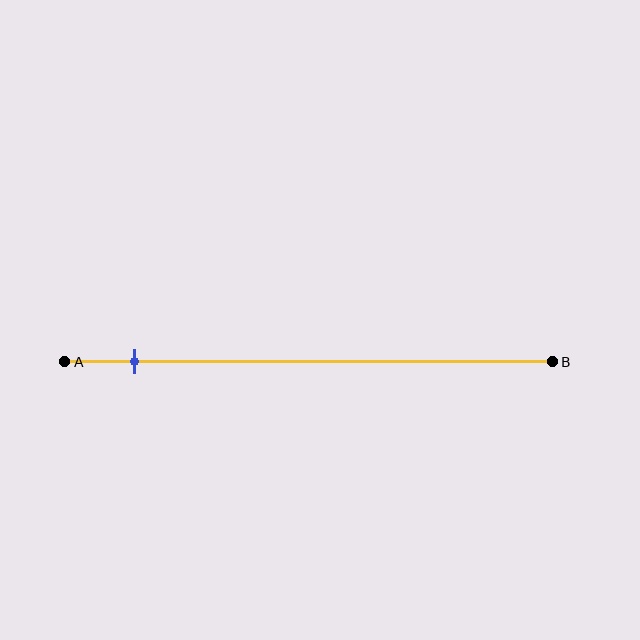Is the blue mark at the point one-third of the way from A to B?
No, the mark is at about 15% from A, not at the 33% one-third point.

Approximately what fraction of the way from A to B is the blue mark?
The blue mark is approximately 15% of the way from A to B.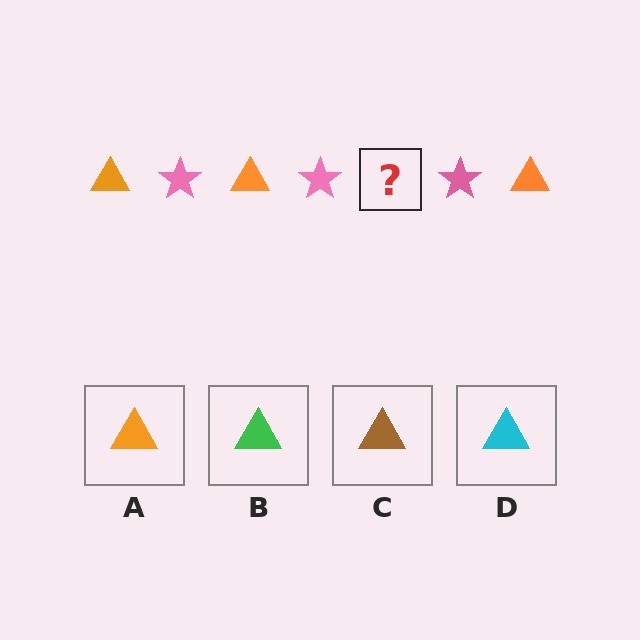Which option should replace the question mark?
Option A.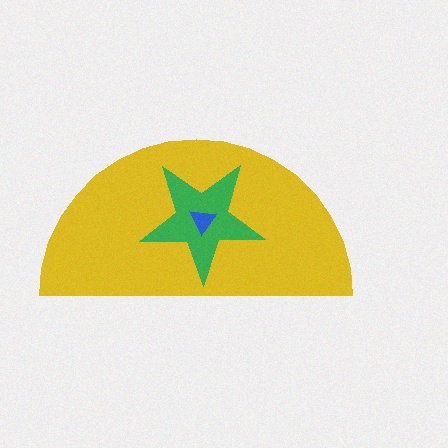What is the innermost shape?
The blue triangle.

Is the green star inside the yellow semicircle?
Yes.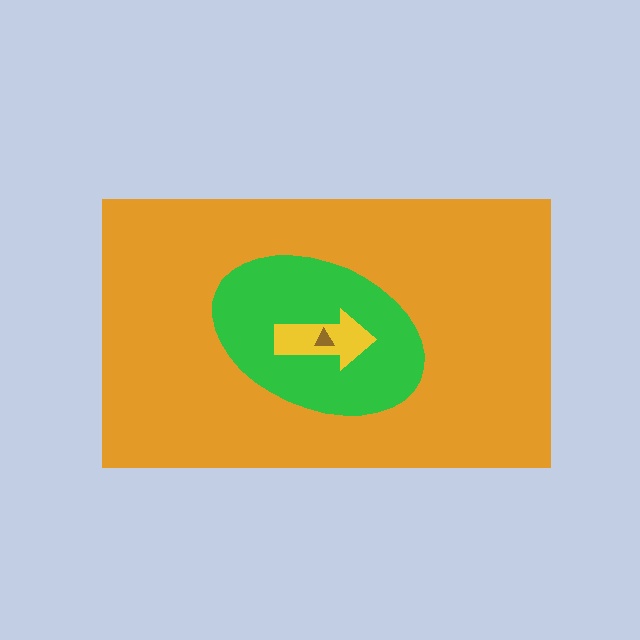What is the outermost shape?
The orange rectangle.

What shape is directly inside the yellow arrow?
The brown triangle.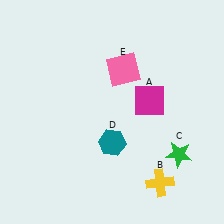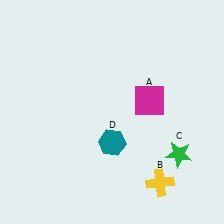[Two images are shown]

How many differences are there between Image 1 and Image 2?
There is 1 difference between the two images.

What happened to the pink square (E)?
The pink square (E) was removed in Image 2. It was in the top-right area of Image 1.